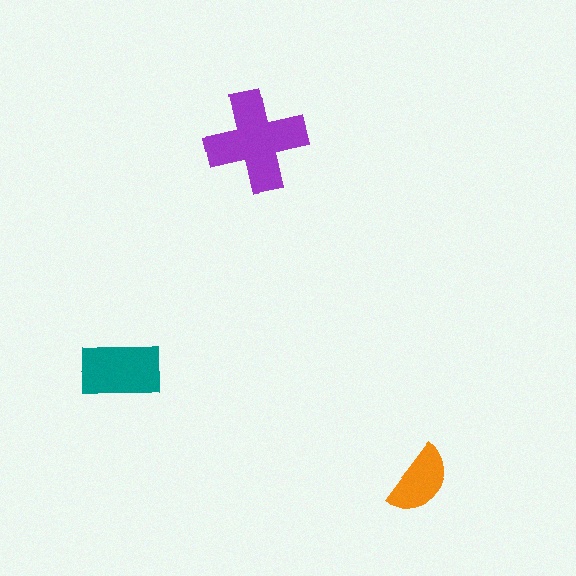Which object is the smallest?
The orange semicircle.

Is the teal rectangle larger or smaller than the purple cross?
Smaller.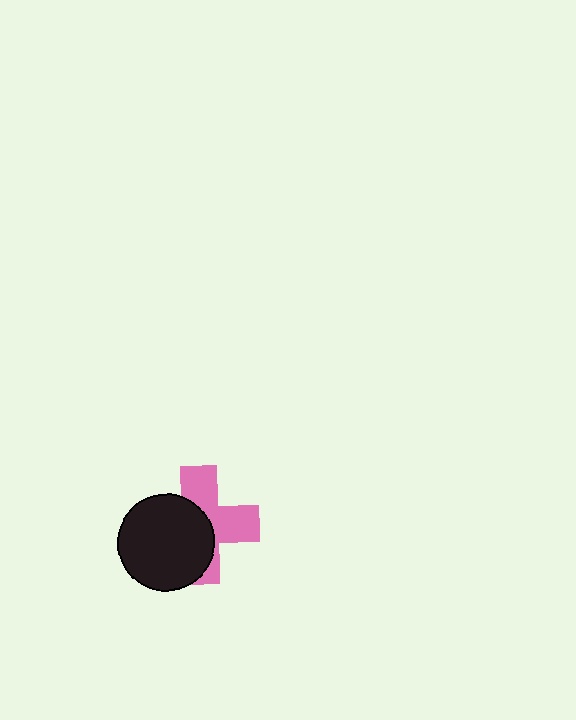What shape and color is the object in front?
The object in front is a black circle.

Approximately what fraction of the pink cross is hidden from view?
Roughly 50% of the pink cross is hidden behind the black circle.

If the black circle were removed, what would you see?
You would see the complete pink cross.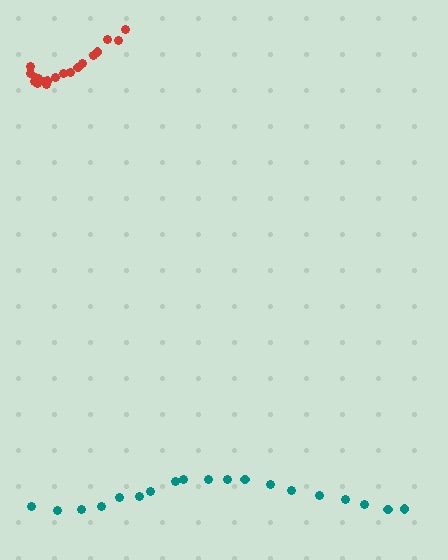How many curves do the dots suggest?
There are 2 distinct paths.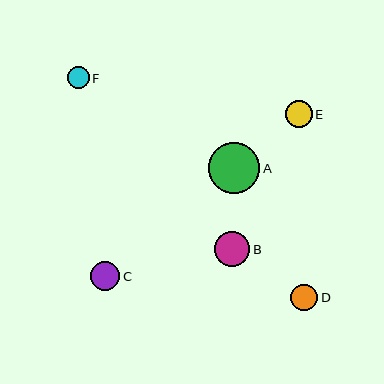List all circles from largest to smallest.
From largest to smallest: A, B, C, E, D, F.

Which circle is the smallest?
Circle F is the smallest with a size of approximately 22 pixels.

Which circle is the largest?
Circle A is the largest with a size of approximately 51 pixels.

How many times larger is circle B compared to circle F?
Circle B is approximately 1.6 times the size of circle F.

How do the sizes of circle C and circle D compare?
Circle C and circle D are approximately the same size.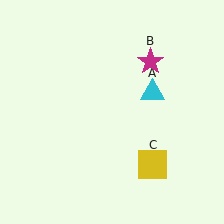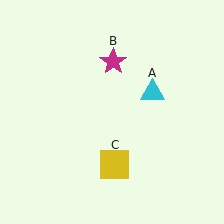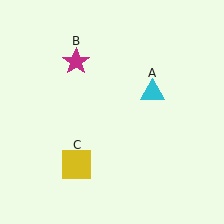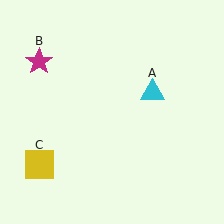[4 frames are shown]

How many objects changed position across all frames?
2 objects changed position: magenta star (object B), yellow square (object C).